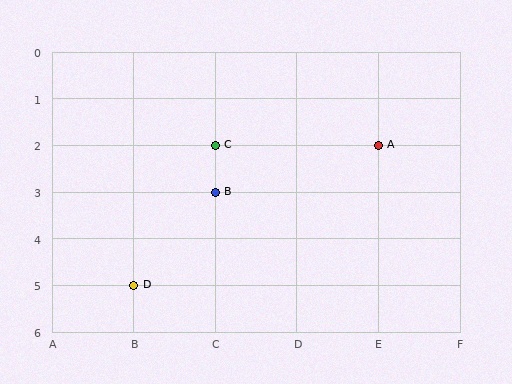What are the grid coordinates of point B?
Point B is at grid coordinates (C, 3).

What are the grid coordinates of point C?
Point C is at grid coordinates (C, 2).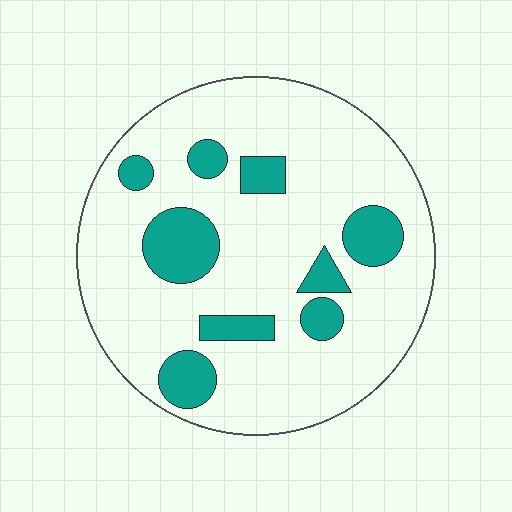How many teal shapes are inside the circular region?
9.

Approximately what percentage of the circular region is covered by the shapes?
Approximately 20%.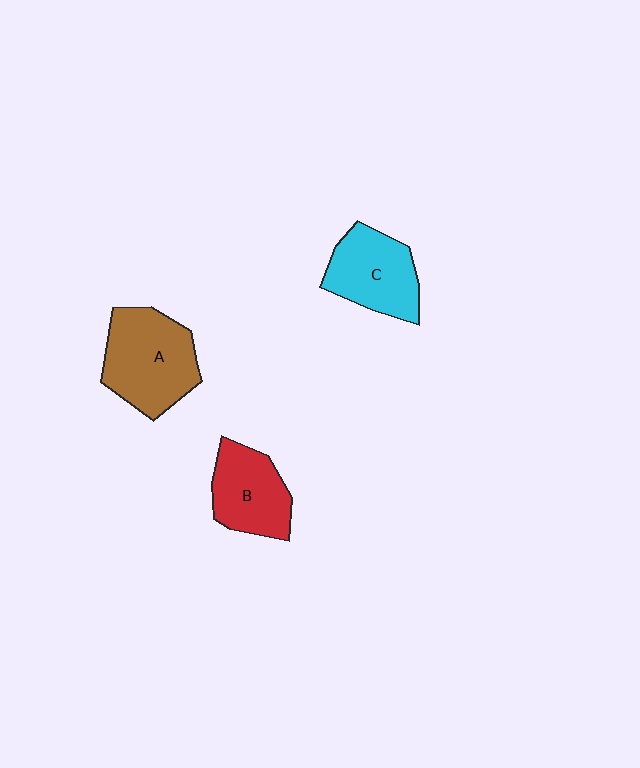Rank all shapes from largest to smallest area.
From largest to smallest: A (brown), C (cyan), B (red).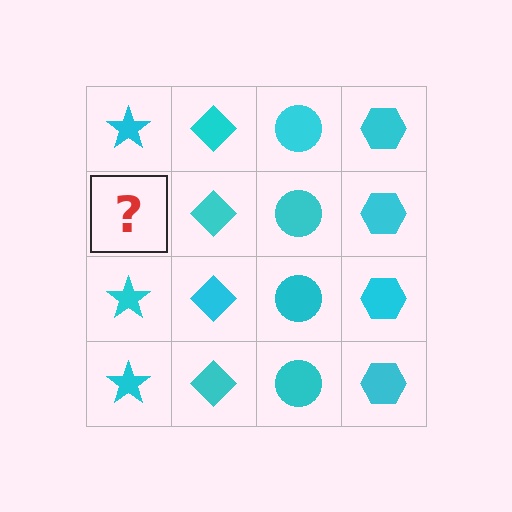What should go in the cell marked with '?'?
The missing cell should contain a cyan star.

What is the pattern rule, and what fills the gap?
The rule is that each column has a consistent shape. The gap should be filled with a cyan star.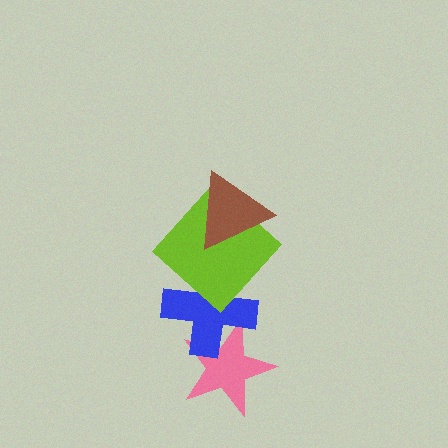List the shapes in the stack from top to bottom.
From top to bottom: the brown triangle, the lime diamond, the blue cross, the pink star.